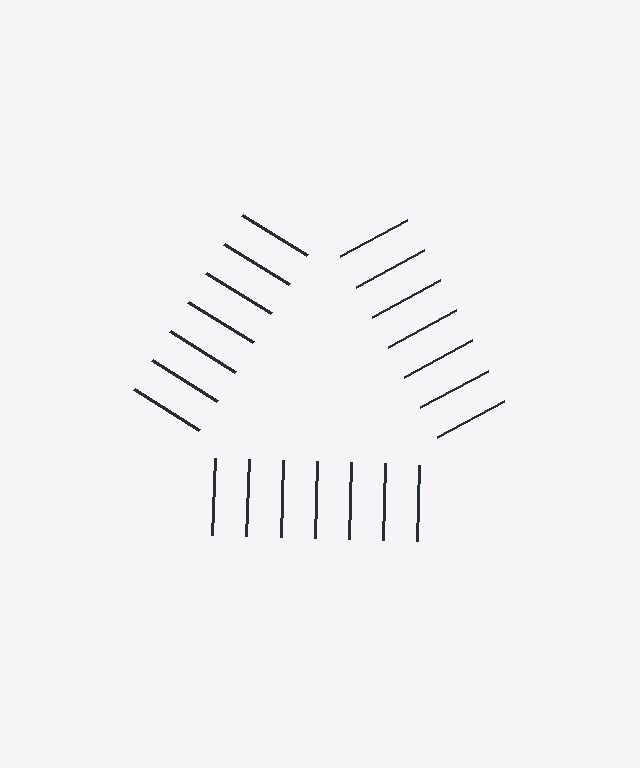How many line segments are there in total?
21 — 7 along each of the 3 edges.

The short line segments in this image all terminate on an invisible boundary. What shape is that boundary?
An illusory triangle — the line segments terminate on its edges but no continuous stroke is drawn.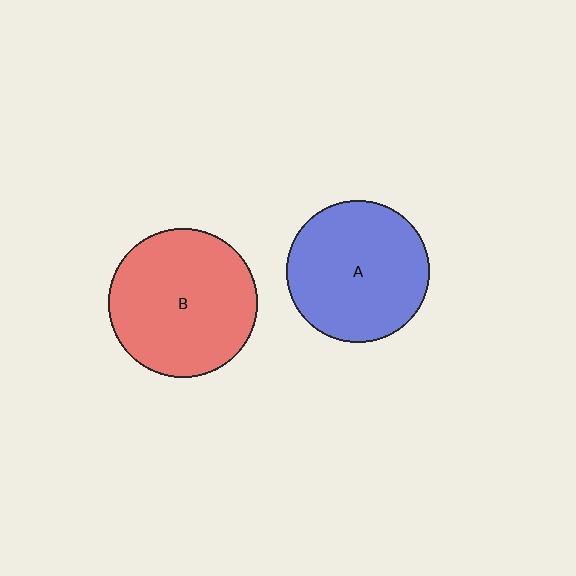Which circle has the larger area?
Circle B (red).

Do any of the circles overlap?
No, none of the circles overlap.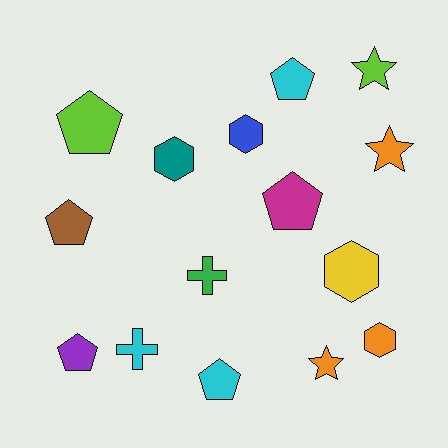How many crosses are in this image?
There are 2 crosses.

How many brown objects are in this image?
There is 1 brown object.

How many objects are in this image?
There are 15 objects.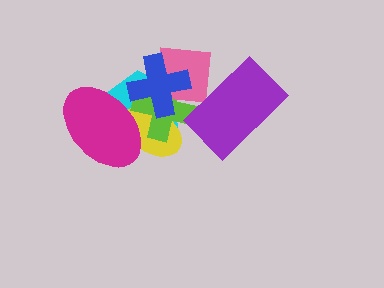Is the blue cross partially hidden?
No, no other shape covers it.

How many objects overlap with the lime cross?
5 objects overlap with the lime cross.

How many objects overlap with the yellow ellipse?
4 objects overlap with the yellow ellipse.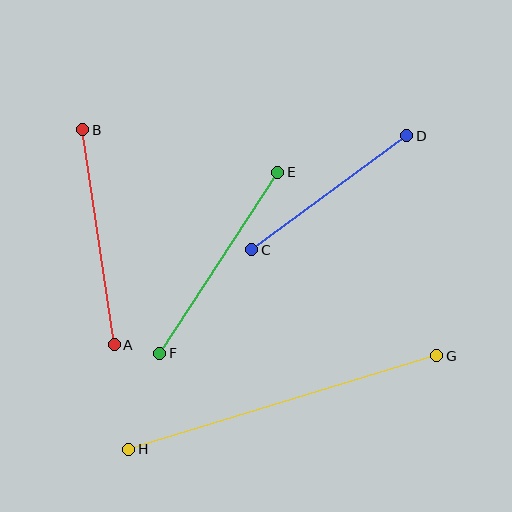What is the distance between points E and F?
The distance is approximately 216 pixels.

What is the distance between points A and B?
The distance is approximately 217 pixels.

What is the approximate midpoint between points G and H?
The midpoint is at approximately (283, 403) pixels.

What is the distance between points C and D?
The distance is approximately 192 pixels.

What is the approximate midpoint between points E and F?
The midpoint is at approximately (219, 263) pixels.